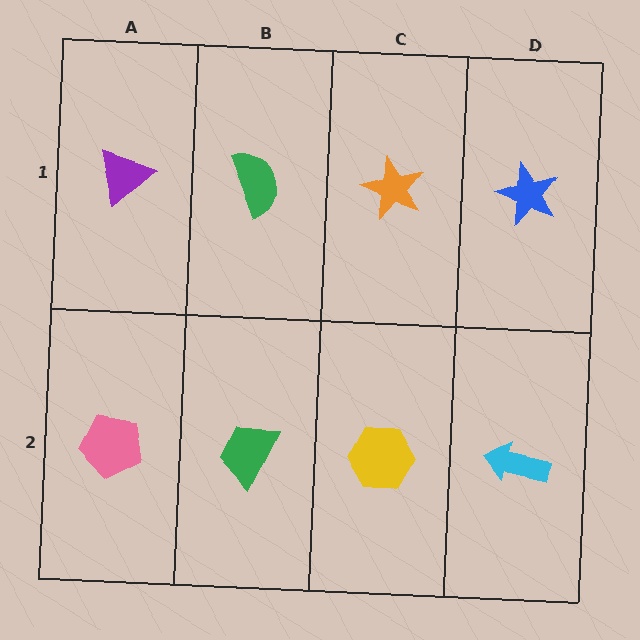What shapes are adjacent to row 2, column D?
A blue star (row 1, column D), a yellow hexagon (row 2, column C).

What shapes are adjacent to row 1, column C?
A yellow hexagon (row 2, column C), a green semicircle (row 1, column B), a blue star (row 1, column D).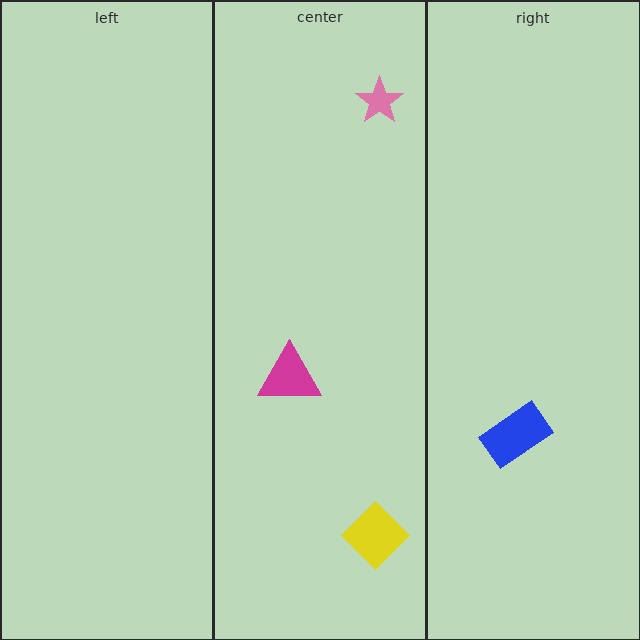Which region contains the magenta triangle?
The center region.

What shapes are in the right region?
The blue rectangle.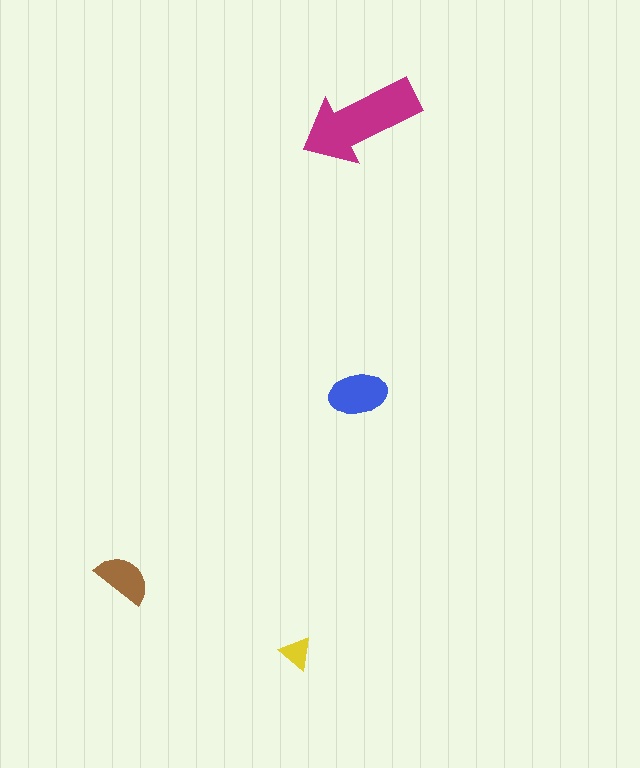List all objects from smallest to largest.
The yellow triangle, the brown semicircle, the blue ellipse, the magenta arrow.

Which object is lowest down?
The yellow triangle is bottommost.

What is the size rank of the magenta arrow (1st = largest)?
1st.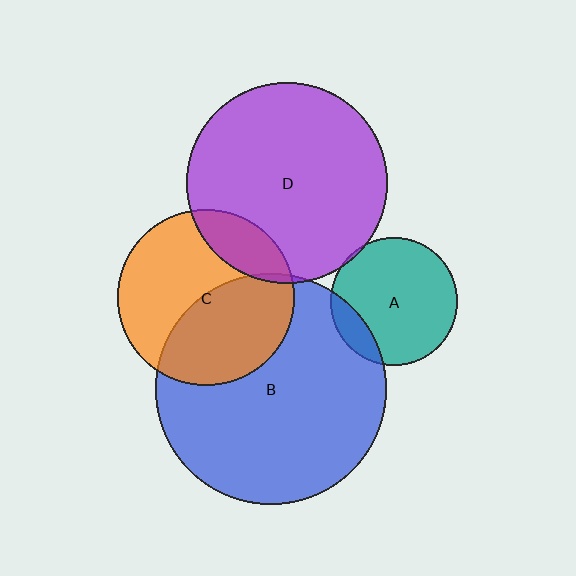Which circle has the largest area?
Circle B (blue).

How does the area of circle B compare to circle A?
Approximately 3.3 times.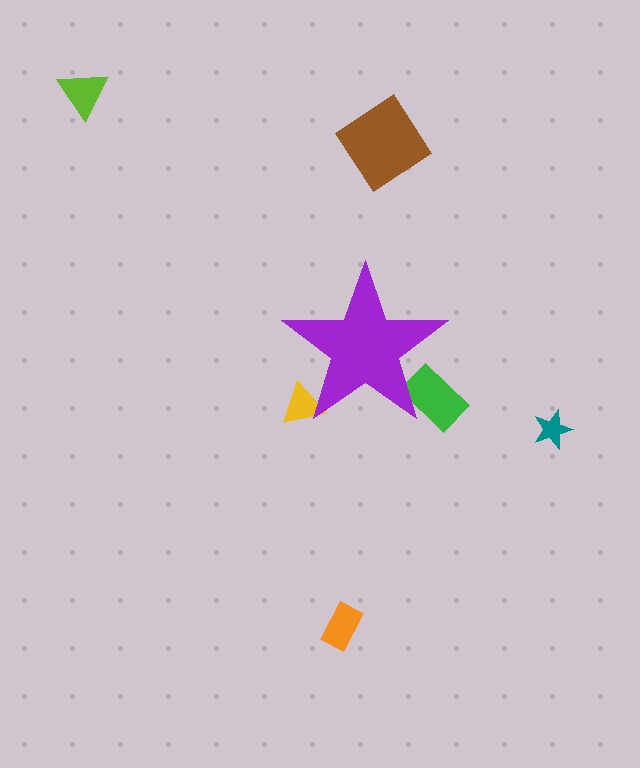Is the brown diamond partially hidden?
No, the brown diamond is fully visible.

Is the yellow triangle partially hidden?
Yes, the yellow triangle is partially hidden behind the purple star.